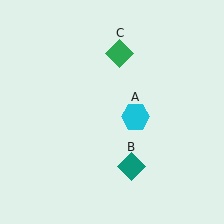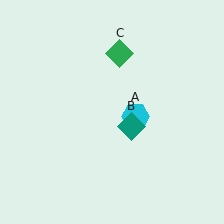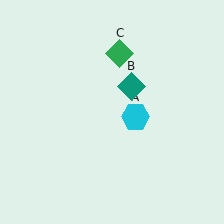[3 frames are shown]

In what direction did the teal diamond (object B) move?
The teal diamond (object B) moved up.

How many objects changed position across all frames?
1 object changed position: teal diamond (object B).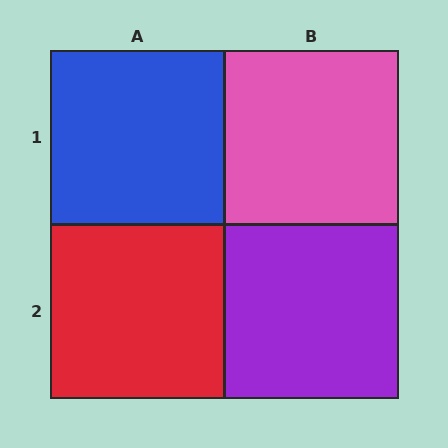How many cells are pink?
1 cell is pink.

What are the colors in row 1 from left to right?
Blue, pink.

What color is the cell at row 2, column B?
Purple.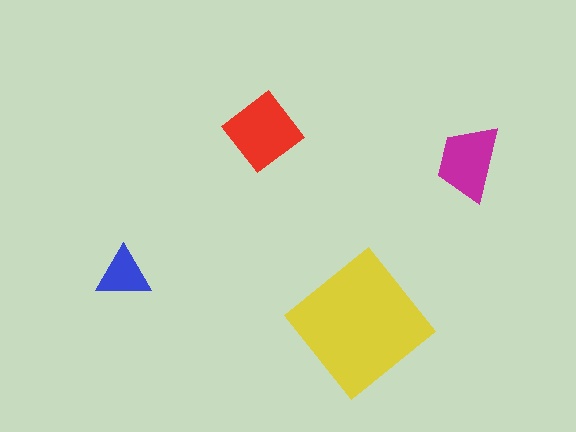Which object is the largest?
The yellow diamond.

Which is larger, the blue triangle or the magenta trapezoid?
The magenta trapezoid.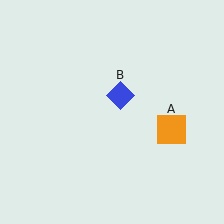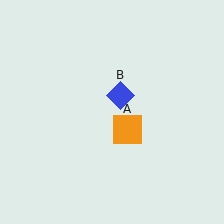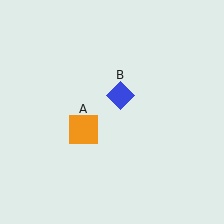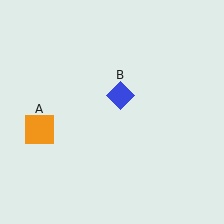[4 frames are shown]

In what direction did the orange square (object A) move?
The orange square (object A) moved left.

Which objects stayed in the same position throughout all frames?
Blue diamond (object B) remained stationary.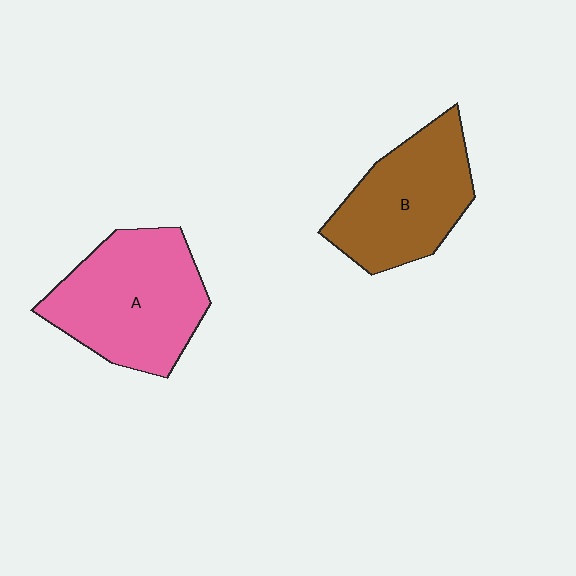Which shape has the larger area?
Shape A (pink).